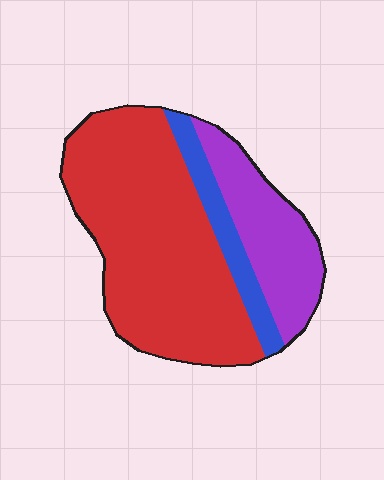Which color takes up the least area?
Blue, at roughly 10%.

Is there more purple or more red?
Red.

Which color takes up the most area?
Red, at roughly 65%.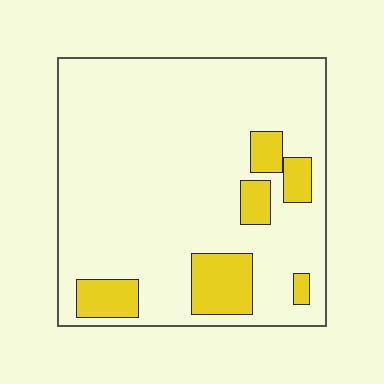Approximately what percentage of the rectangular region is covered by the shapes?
Approximately 15%.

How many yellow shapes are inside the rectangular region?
6.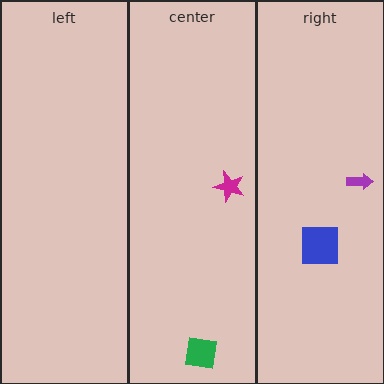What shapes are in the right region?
The purple arrow, the blue square.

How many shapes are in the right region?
2.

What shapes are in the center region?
The green square, the magenta star.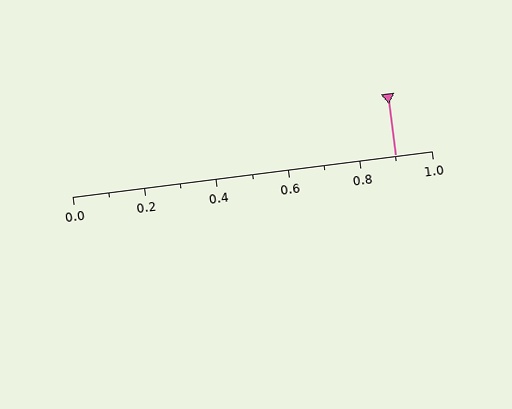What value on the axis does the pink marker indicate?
The marker indicates approximately 0.9.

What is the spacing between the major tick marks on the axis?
The major ticks are spaced 0.2 apart.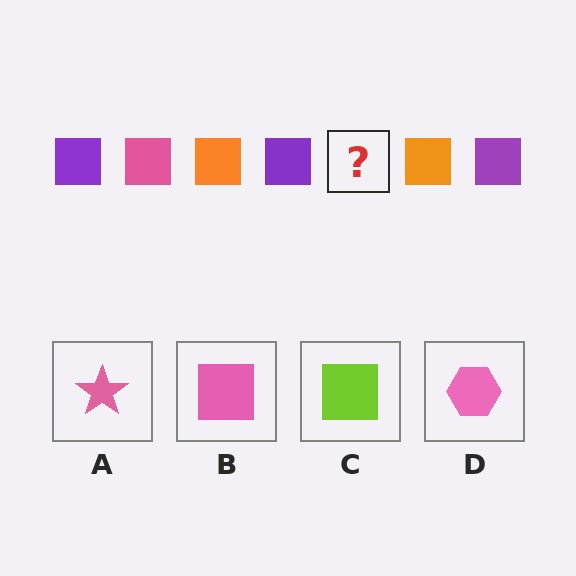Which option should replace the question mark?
Option B.